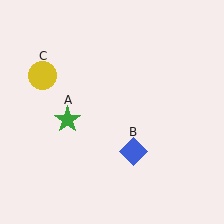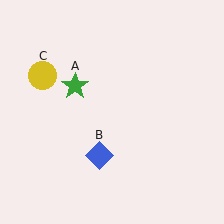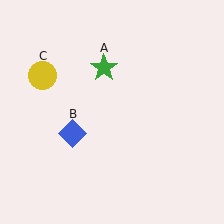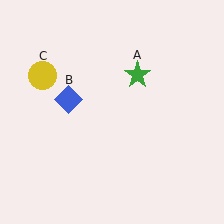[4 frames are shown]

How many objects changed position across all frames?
2 objects changed position: green star (object A), blue diamond (object B).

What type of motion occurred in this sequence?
The green star (object A), blue diamond (object B) rotated clockwise around the center of the scene.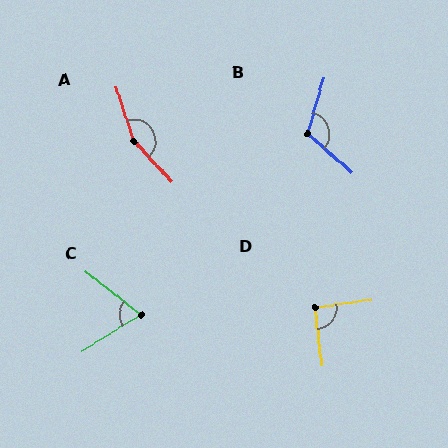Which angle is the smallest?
C, at approximately 71 degrees.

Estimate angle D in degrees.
Approximately 91 degrees.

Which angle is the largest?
A, at approximately 155 degrees.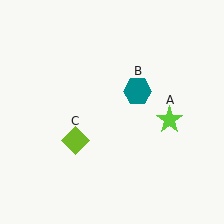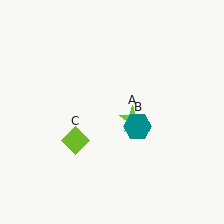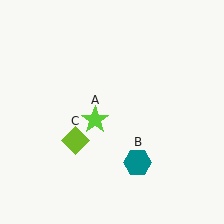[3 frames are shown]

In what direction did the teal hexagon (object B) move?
The teal hexagon (object B) moved down.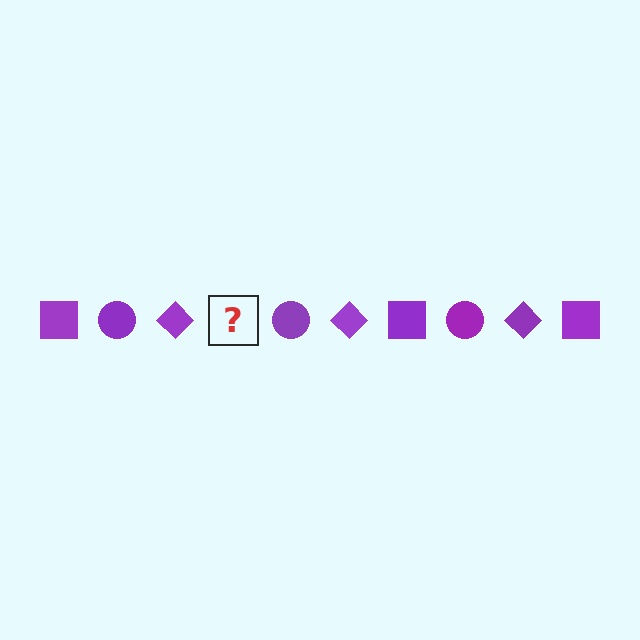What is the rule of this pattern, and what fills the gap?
The rule is that the pattern cycles through square, circle, diamond shapes in purple. The gap should be filled with a purple square.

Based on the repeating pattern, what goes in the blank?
The blank should be a purple square.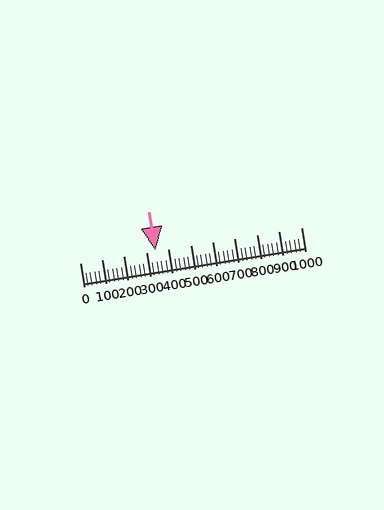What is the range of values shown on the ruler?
The ruler shows values from 0 to 1000.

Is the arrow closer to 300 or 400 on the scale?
The arrow is closer to 300.